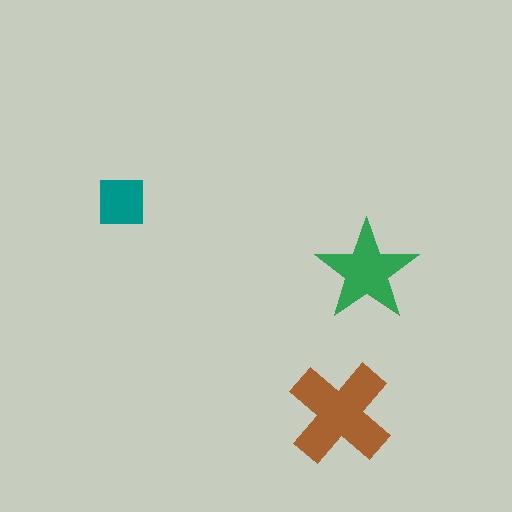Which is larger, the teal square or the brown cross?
The brown cross.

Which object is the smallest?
The teal square.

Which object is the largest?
The brown cross.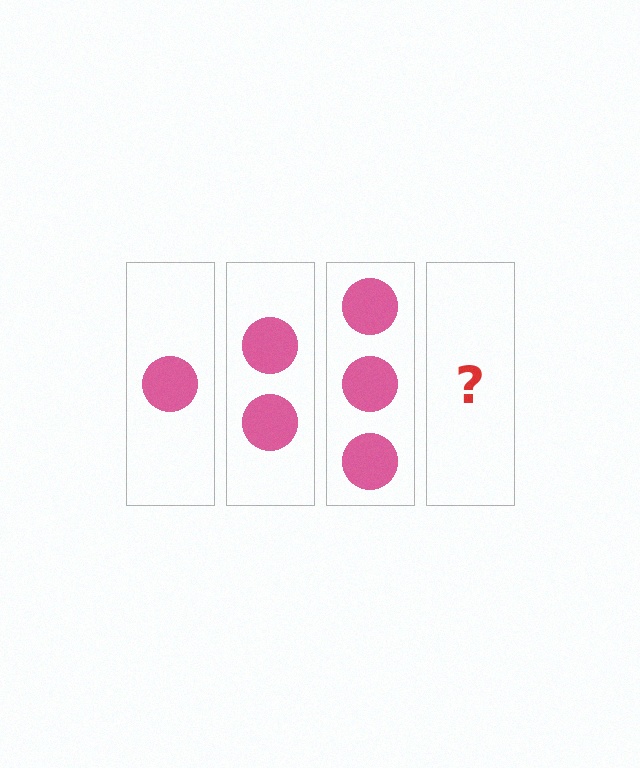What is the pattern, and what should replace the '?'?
The pattern is that each step adds one more circle. The '?' should be 4 circles.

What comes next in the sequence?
The next element should be 4 circles.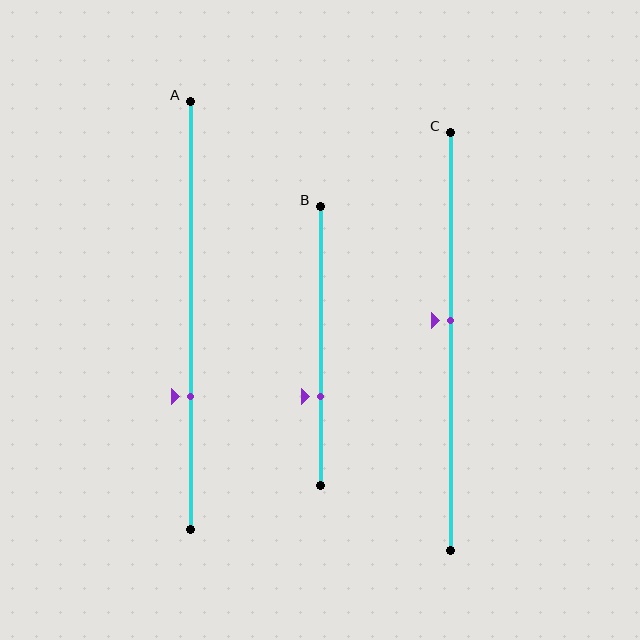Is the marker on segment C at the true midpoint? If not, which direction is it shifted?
No, the marker on segment C is shifted upward by about 5% of the segment length.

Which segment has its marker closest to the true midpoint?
Segment C has its marker closest to the true midpoint.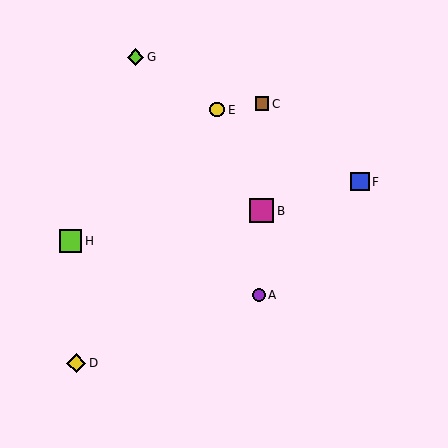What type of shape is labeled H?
Shape H is a lime square.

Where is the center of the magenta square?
The center of the magenta square is at (261, 211).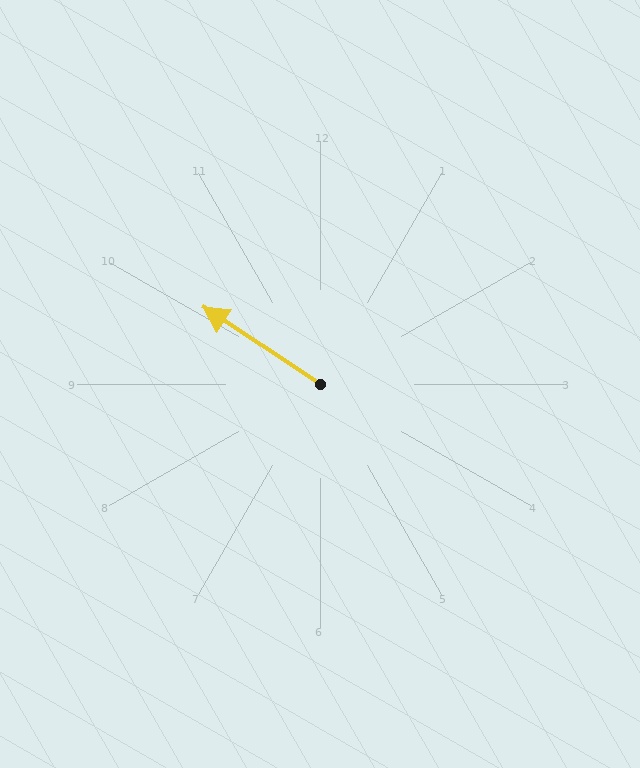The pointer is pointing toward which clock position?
Roughly 10 o'clock.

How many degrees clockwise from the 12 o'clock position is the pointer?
Approximately 303 degrees.